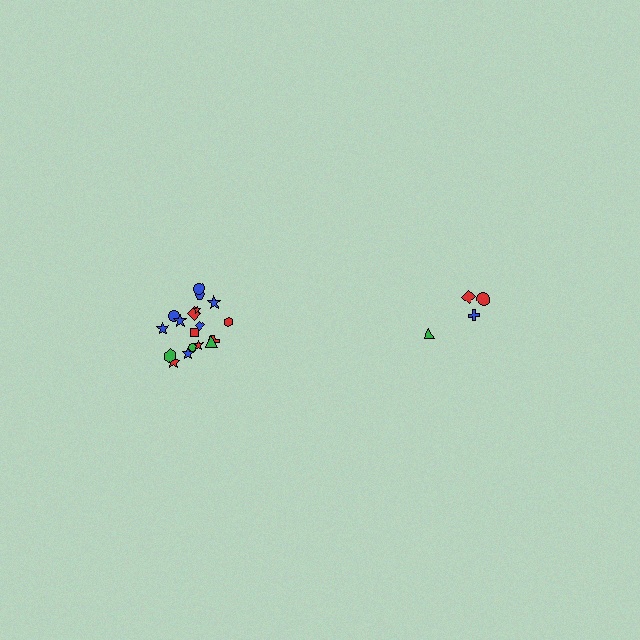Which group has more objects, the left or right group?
The left group.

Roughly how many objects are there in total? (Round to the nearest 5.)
Roughly 20 objects in total.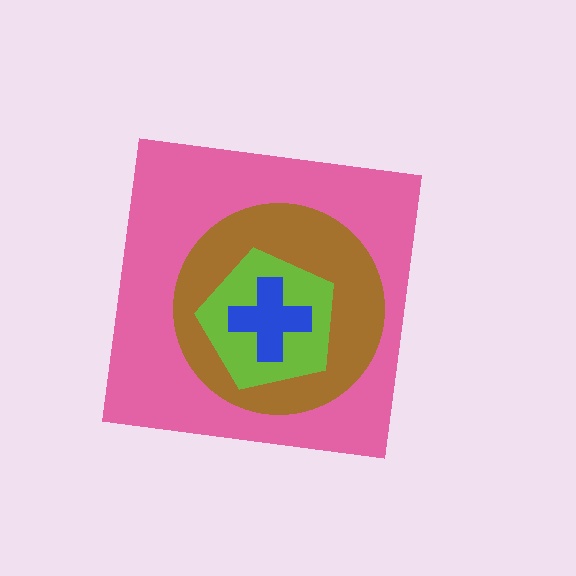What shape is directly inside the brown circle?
The lime pentagon.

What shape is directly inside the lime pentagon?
The blue cross.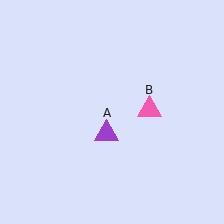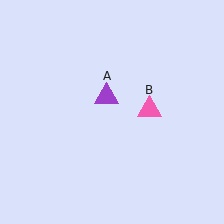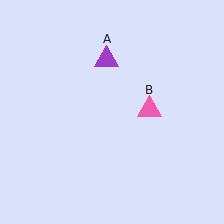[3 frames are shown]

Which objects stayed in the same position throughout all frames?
Pink triangle (object B) remained stationary.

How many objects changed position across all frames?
1 object changed position: purple triangle (object A).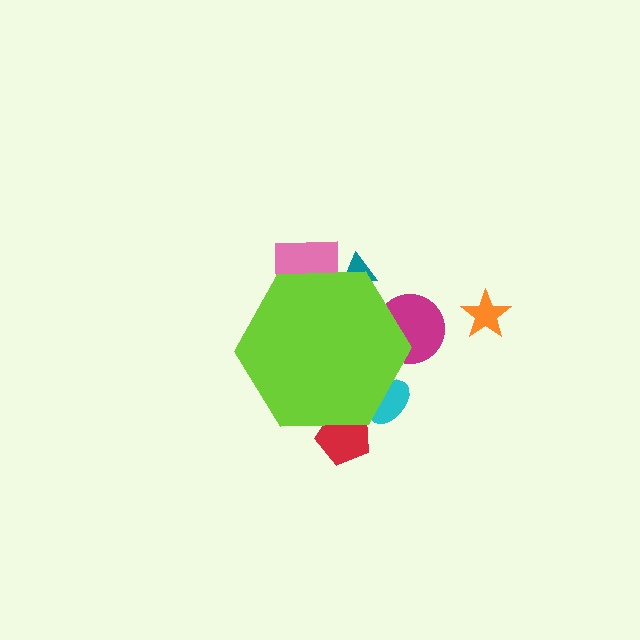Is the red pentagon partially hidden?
Yes, the red pentagon is partially hidden behind the lime hexagon.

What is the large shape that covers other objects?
A lime hexagon.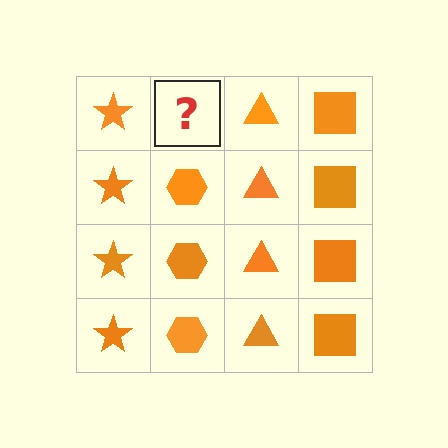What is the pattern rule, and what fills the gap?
The rule is that each column has a consistent shape. The gap should be filled with an orange hexagon.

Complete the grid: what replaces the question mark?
The question mark should be replaced with an orange hexagon.